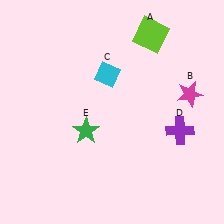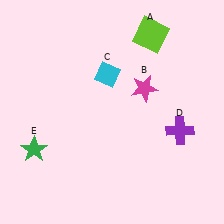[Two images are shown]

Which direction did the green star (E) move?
The green star (E) moved left.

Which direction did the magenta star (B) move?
The magenta star (B) moved left.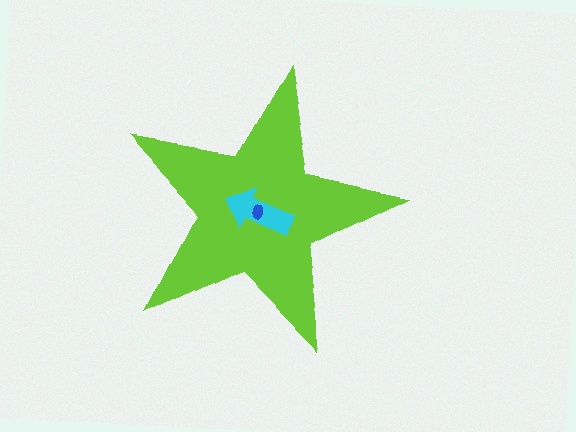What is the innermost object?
The blue ellipse.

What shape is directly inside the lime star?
The cyan arrow.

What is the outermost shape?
The lime star.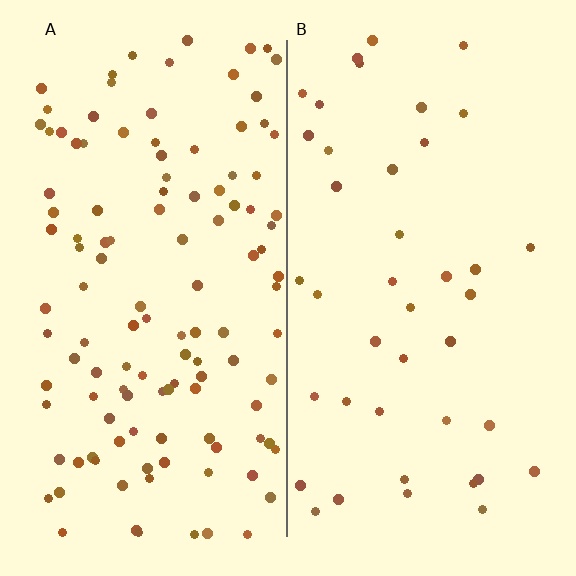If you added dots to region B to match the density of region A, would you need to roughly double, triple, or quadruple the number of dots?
Approximately triple.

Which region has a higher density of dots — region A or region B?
A (the left).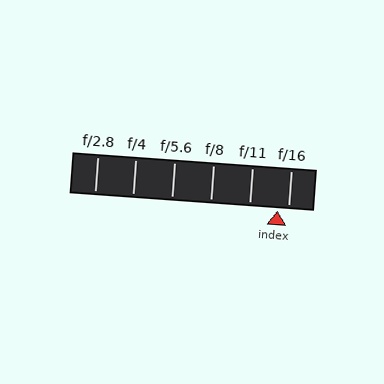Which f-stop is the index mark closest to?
The index mark is closest to f/16.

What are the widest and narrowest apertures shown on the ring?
The widest aperture shown is f/2.8 and the narrowest is f/16.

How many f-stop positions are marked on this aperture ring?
There are 6 f-stop positions marked.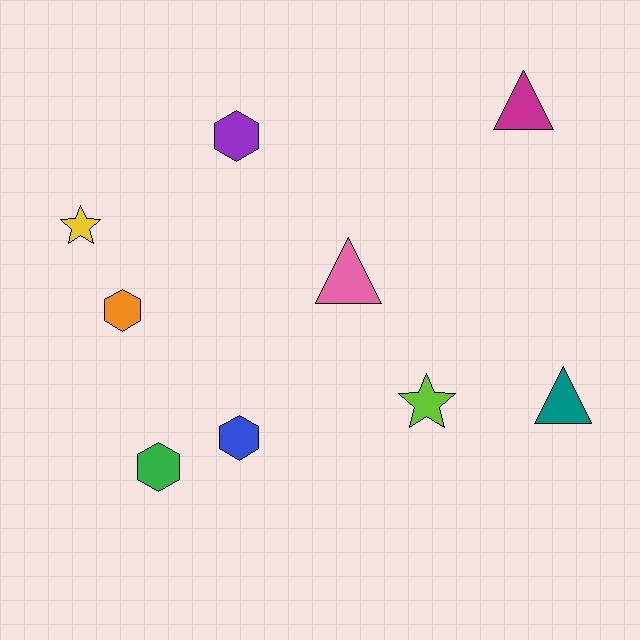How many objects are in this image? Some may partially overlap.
There are 9 objects.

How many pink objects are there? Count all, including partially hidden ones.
There is 1 pink object.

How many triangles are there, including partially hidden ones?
There are 3 triangles.